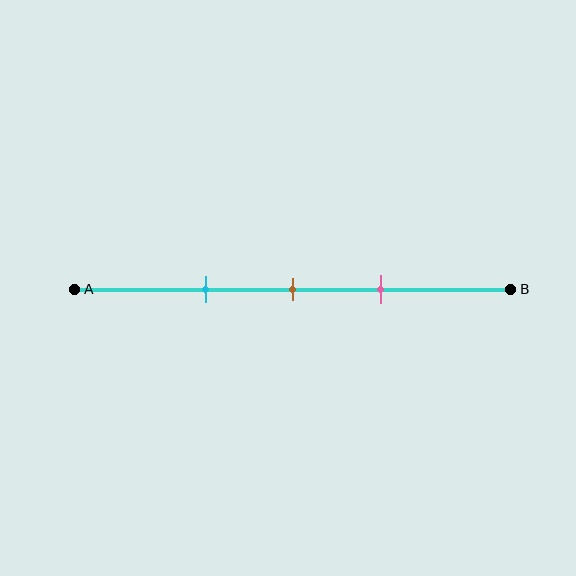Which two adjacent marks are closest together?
The brown and pink marks are the closest adjacent pair.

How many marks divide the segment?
There are 3 marks dividing the segment.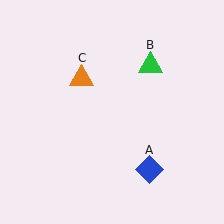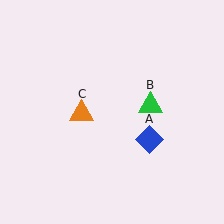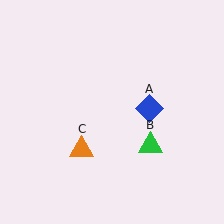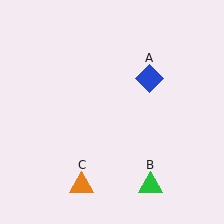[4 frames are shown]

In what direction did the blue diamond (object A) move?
The blue diamond (object A) moved up.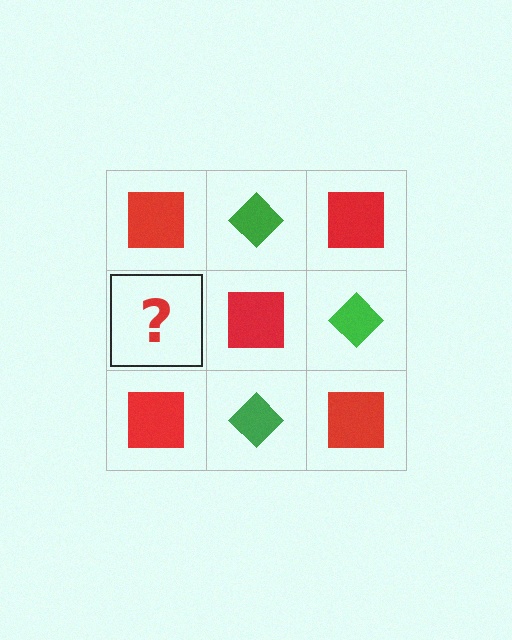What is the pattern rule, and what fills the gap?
The rule is that it alternates red square and green diamond in a checkerboard pattern. The gap should be filled with a green diamond.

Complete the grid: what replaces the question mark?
The question mark should be replaced with a green diamond.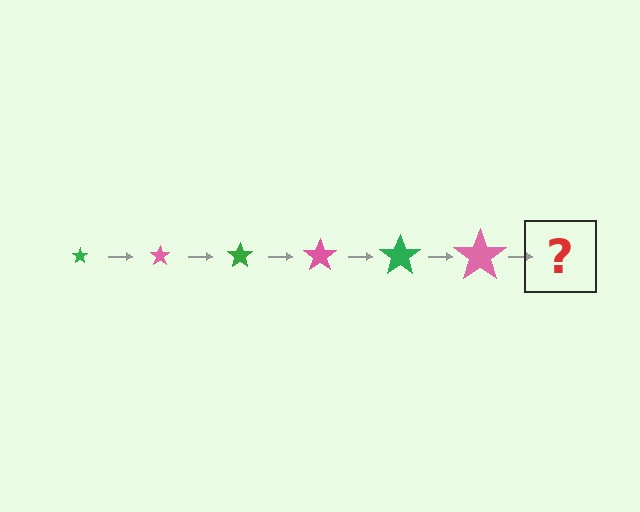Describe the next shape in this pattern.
It should be a green star, larger than the previous one.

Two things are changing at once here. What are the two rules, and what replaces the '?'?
The two rules are that the star grows larger each step and the color cycles through green and pink. The '?' should be a green star, larger than the previous one.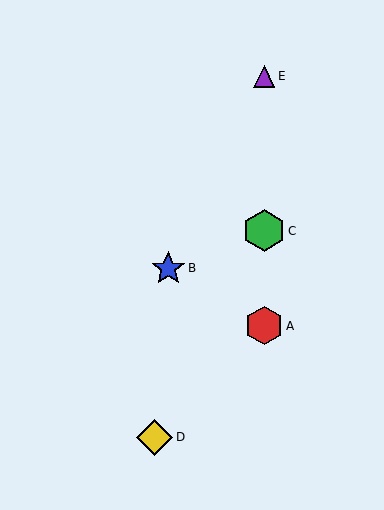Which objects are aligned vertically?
Objects A, C, E are aligned vertically.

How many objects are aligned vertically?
3 objects (A, C, E) are aligned vertically.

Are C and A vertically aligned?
Yes, both are at x≈264.